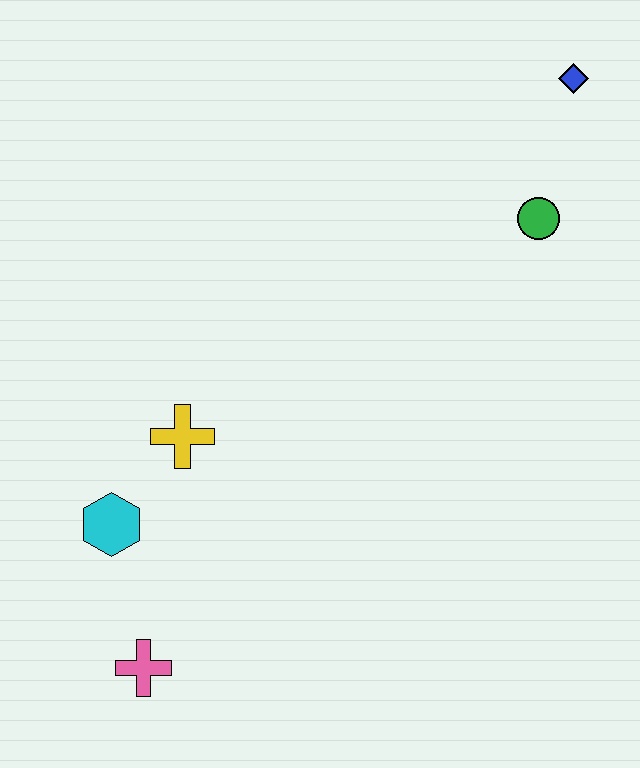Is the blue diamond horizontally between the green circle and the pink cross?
No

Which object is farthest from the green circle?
The pink cross is farthest from the green circle.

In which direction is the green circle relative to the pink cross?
The green circle is above the pink cross.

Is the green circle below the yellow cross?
No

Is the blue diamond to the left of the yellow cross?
No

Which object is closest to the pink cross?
The cyan hexagon is closest to the pink cross.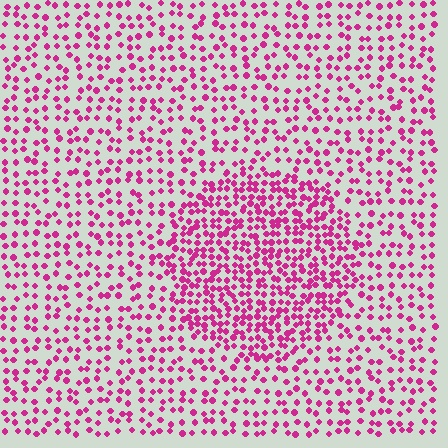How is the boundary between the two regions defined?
The boundary is defined by a change in element density (approximately 2.0x ratio). All elements are the same color, size, and shape.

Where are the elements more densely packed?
The elements are more densely packed inside the circle boundary.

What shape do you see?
I see a circle.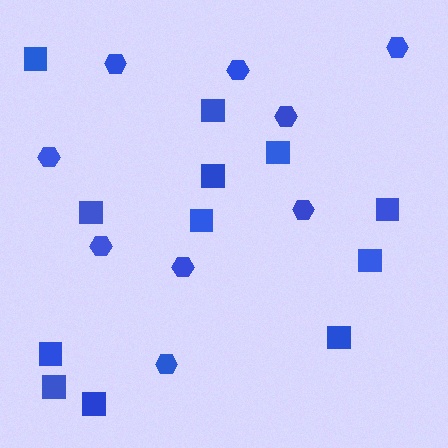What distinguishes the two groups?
There are 2 groups: one group of squares (12) and one group of hexagons (9).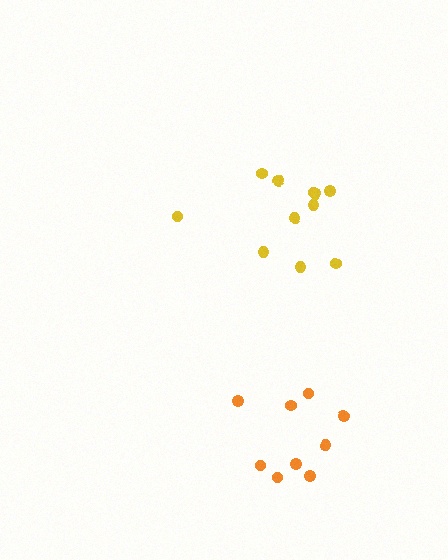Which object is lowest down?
The orange cluster is bottommost.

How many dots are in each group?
Group 1: 9 dots, Group 2: 11 dots (20 total).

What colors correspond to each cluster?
The clusters are colored: orange, yellow.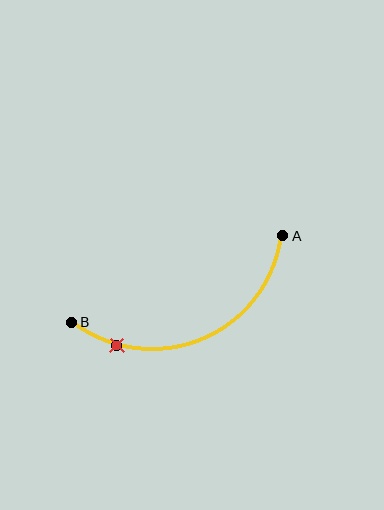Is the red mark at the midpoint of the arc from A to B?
No. The red mark lies on the arc but is closer to endpoint B. The arc midpoint would be at the point on the curve equidistant along the arc from both A and B.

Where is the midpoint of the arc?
The arc midpoint is the point on the curve farthest from the straight line joining A and B. It sits below that line.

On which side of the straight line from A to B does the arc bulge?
The arc bulges below the straight line connecting A and B.